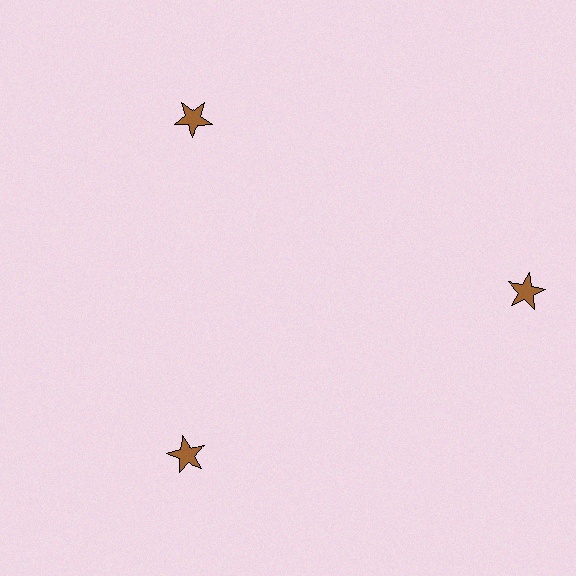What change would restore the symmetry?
The symmetry would be restored by moving it inward, back onto the ring so that all 3 stars sit at equal angles and equal distance from the center.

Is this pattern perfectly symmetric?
No. The 3 brown stars are arranged in a ring, but one element near the 3 o'clock position is pushed outward from the center, breaking the 3-fold rotational symmetry.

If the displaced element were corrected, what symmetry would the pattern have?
It would have 3-fold rotational symmetry — the pattern would map onto itself every 120 degrees.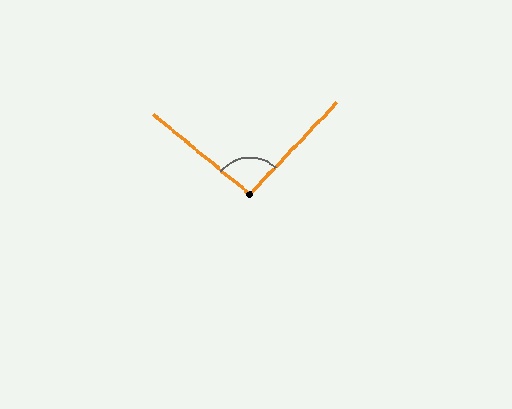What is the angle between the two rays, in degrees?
Approximately 94 degrees.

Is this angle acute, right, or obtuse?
It is approximately a right angle.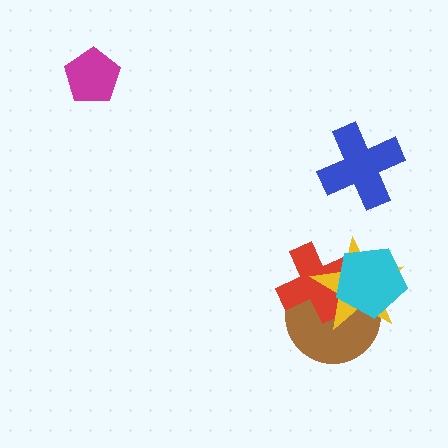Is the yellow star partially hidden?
Yes, it is partially covered by another shape.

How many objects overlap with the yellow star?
3 objects overlap with the yellow star.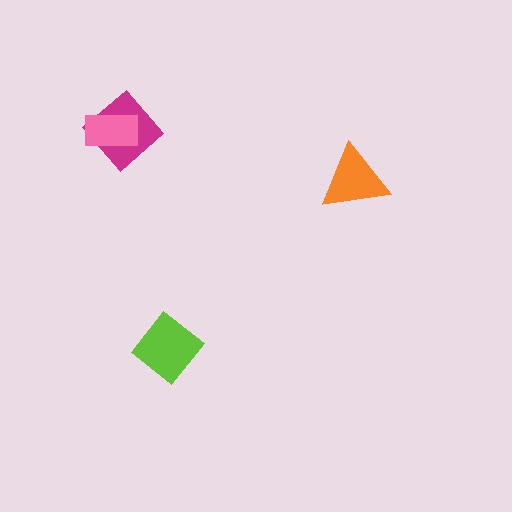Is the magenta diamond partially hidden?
Yes, it is partially covered by another shape.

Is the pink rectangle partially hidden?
No, no other shape covers it.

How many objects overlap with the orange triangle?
0 objects overlap with the orange triangle.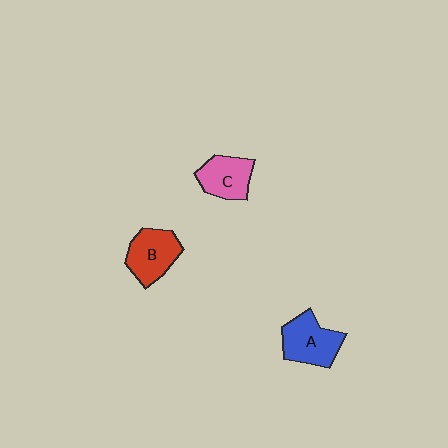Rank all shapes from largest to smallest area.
From largest to smallest: A (blue), B (red), C (pink).